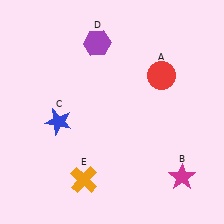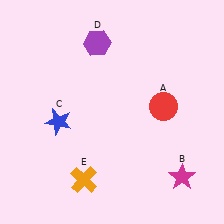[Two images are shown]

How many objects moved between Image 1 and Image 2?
1 object moved between the two images.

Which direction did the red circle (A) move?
The red circle (A) moved down.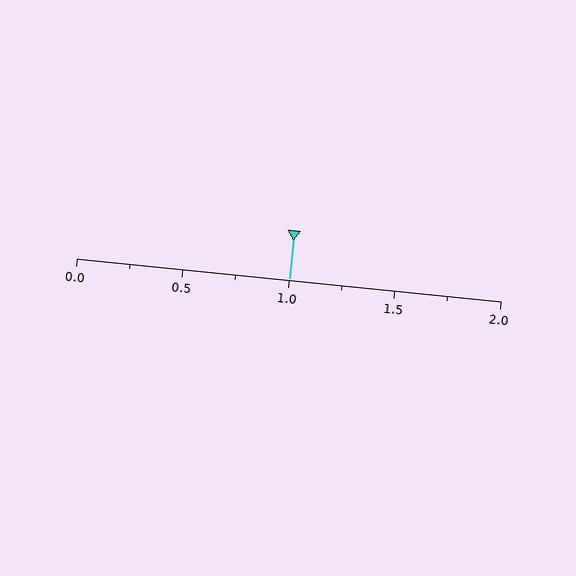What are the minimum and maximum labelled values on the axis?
The axis runs from 0.0 to 2.0.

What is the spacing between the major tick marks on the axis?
The major ticks are spaced 0.5 apart.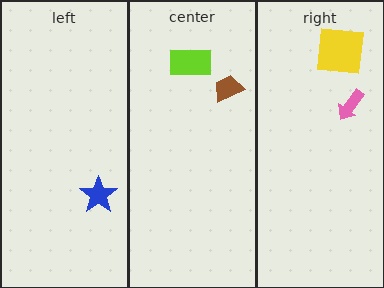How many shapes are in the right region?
2.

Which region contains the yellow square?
The right region.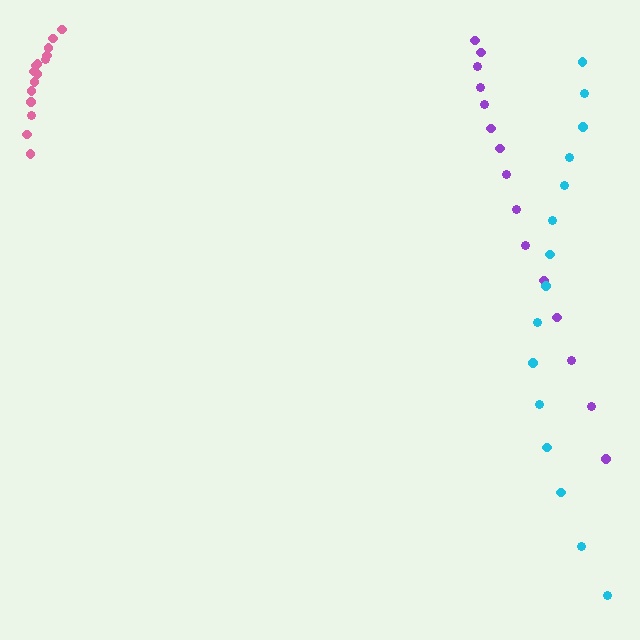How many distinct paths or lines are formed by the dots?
There are 3 distinct paths.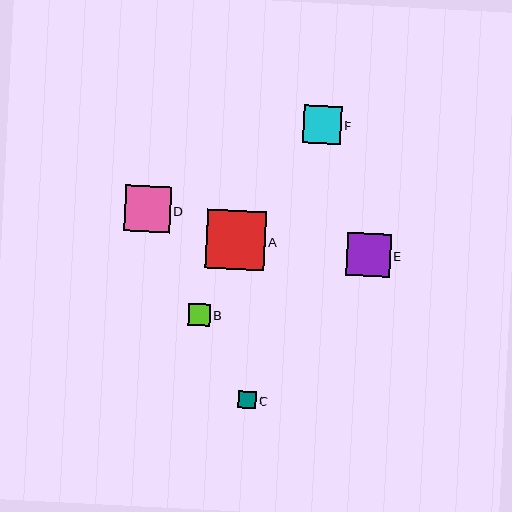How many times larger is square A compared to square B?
Square A is approximately 2.6 times the size of square B.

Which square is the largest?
Square A is the largest with a size of approximately 58 pixels.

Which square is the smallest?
Square C is the smallest with a size of approximately 17 pixels.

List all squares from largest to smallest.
From largest to smallest: A, D, E, F, B, C.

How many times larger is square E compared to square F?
Square E is approximately 1.1 times the size of square F.